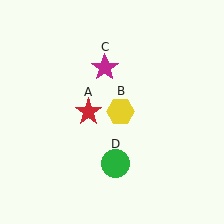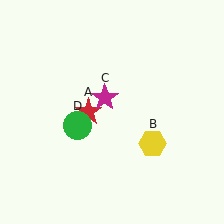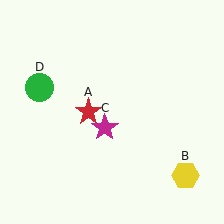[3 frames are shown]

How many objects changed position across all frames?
3 objects changed position: yellow hexagon (object B), magenta star (object C), green circle (object D).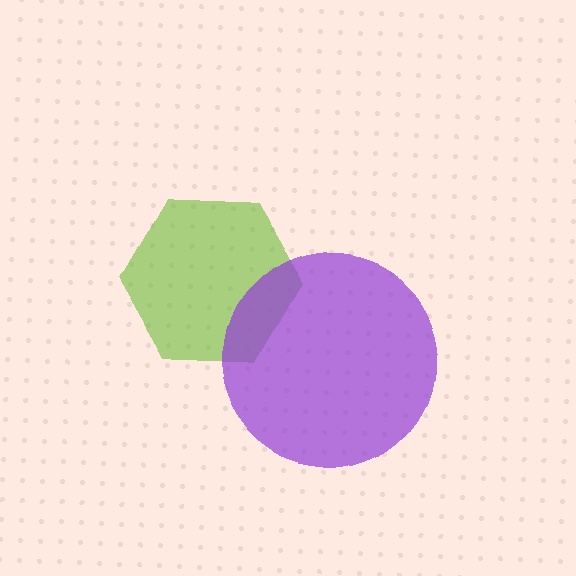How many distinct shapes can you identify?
There are 2 distinct shapes: a lime hexagon, a purple circle.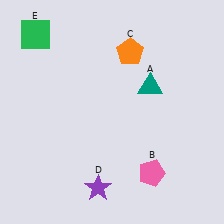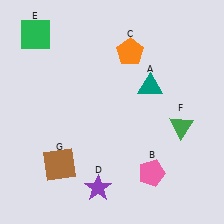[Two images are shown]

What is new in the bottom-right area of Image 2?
A green triangle (F) was added in the bottom-right area of Image 2.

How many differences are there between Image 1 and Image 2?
There are 2 differences between the two images.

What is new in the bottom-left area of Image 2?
A brown square (G) was added in the bottom-left area of Image 2.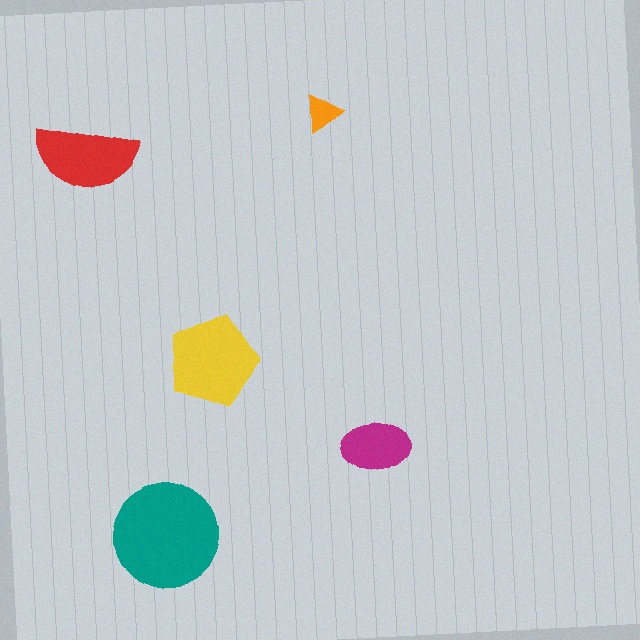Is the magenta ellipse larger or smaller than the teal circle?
Smaller.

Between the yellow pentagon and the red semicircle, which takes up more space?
The yellow pentagon.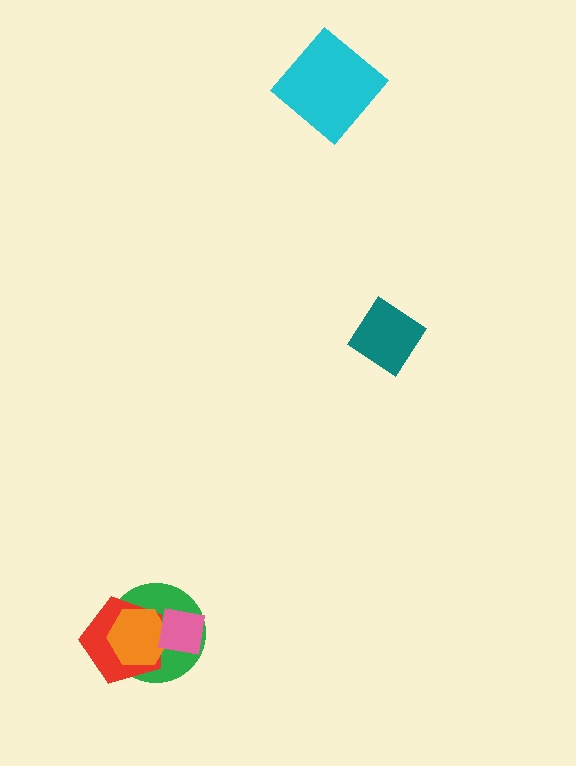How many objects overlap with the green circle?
3 objects overlap with the green circle.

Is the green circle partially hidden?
Yes, it is partially covered by another shape.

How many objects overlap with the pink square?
3 objects overlap with the pink square.